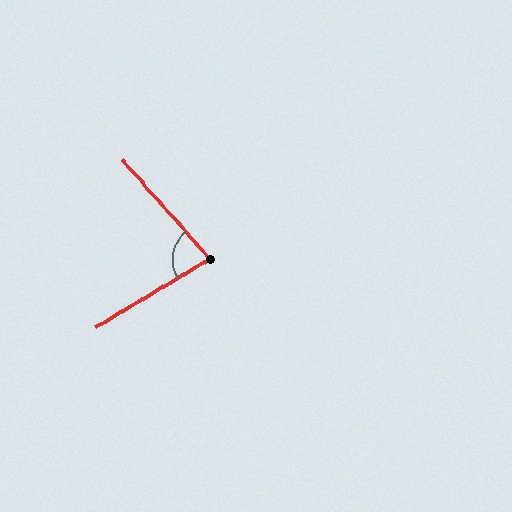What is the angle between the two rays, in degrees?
Approximately 79 degrees.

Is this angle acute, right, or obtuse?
It is acute.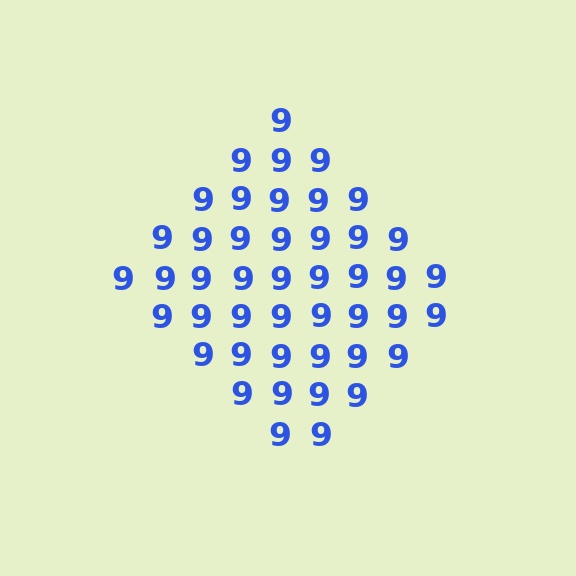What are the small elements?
The small elements are digit 9's.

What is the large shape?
The large shape is a diamond.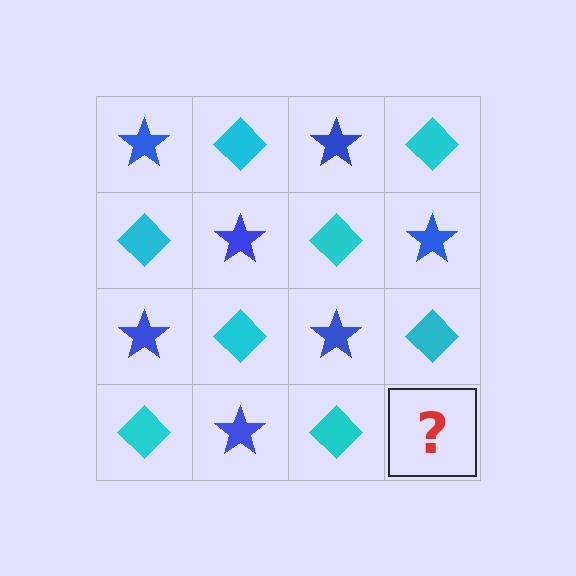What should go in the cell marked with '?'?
The missing cell should contain a blue star.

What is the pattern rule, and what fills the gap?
The rule is that it alternates blue star and cyan diamond in a checkerboard pattern. The gap should be filled with a blue star.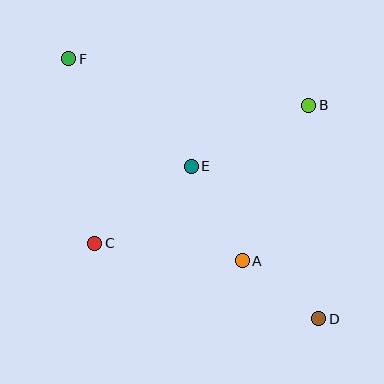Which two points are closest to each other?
Points A and D are closest to each other.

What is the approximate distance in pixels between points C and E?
The distance between C and E is approximately 123 pixels.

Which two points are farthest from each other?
Points D and F are farthest from each other.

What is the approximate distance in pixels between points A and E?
The distance between A and E is approximately 107 pixels.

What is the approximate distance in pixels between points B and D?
The distance between B and D is approximately 214 pixels.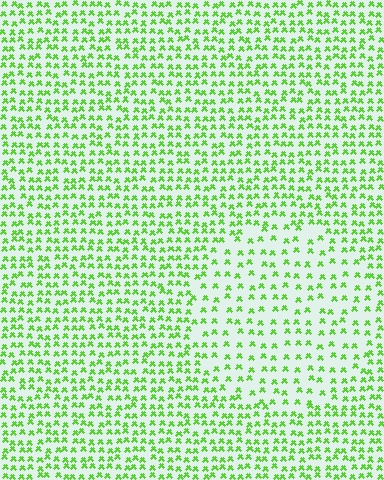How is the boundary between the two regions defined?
The boundary is defined by a change in element density (approximately 1.8x ratio). All elements are the same color, size, and shape.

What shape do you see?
I see a circle.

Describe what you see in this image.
The image contains small lime elements arranged at two different densities. A circle-shaped region is visible where the elements are less densely packed than the surrounding area.